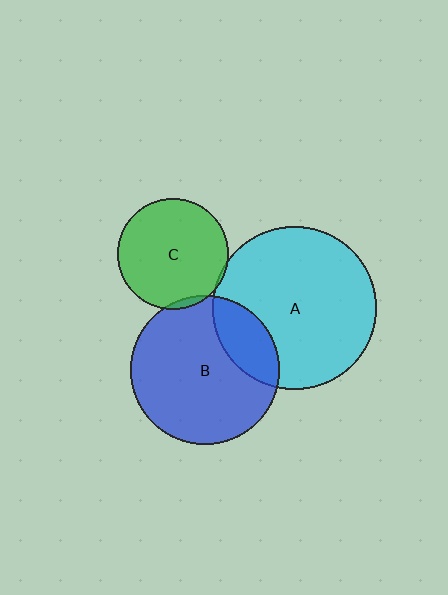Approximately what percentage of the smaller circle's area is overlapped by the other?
Approximately 5%.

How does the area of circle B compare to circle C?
Approximately 1.8 times.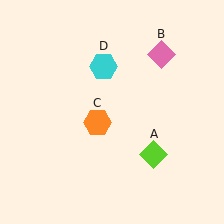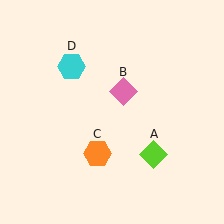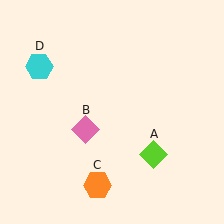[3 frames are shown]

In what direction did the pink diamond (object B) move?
The pink diamond (object B) moved down and to the left.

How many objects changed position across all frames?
3 objects changed position: pink diamond (object B), orange hexagon (object C), cyan hexagon (object D).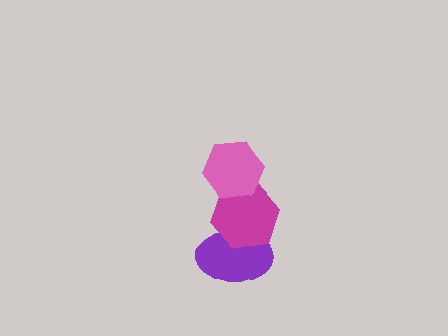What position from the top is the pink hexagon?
The pink hexagon is 1st from the top.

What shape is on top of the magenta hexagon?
The pink hexagon is on top of the magenta hexagon.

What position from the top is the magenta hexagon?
The magenta hexagon is 2nd from the top.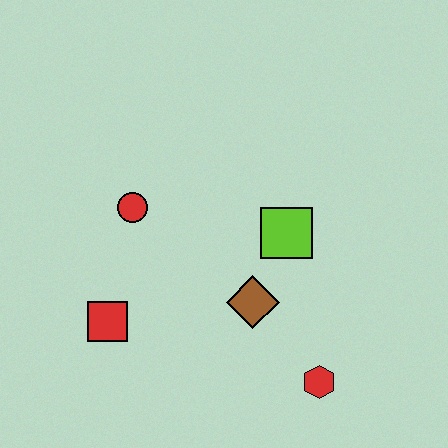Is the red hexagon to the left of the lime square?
No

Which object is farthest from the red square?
The red hexagon is farthest from the red square.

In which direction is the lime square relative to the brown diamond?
The lime square is above the brown diamond.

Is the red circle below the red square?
No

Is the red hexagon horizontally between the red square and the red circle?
No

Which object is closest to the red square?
The red circle is closest to the red square.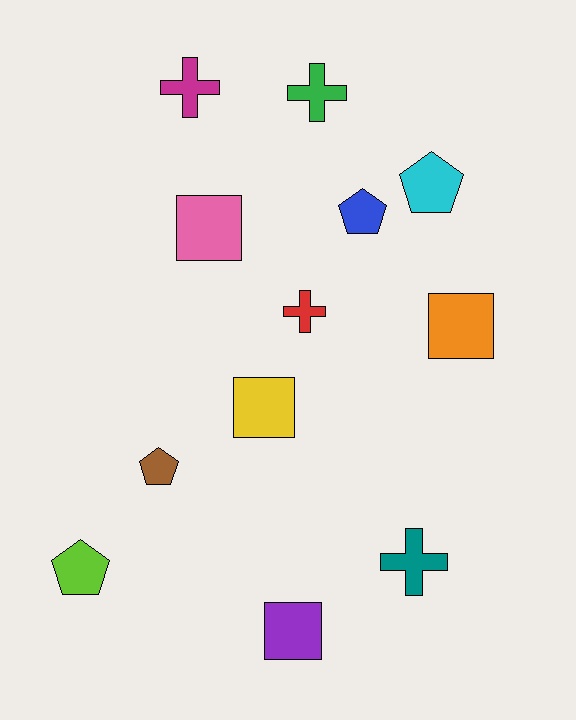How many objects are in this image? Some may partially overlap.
There are 12 objects.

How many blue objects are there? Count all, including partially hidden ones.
There is 1 blue object.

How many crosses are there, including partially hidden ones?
There are 4 crosses.